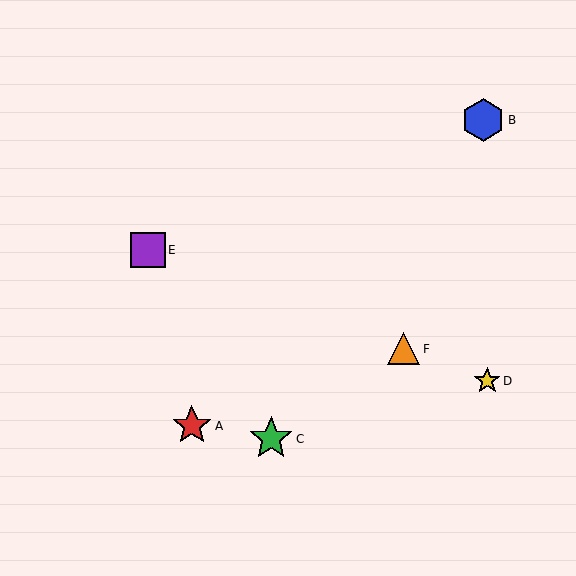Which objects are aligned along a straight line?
Objects D, E, F are aligned along a straight line.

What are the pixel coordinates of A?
Object A is at (192, 426).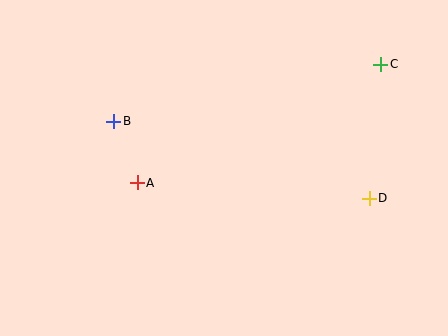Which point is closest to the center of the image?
Point A at (137, 183) is closest to the center.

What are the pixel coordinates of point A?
Point A is at (137, 183).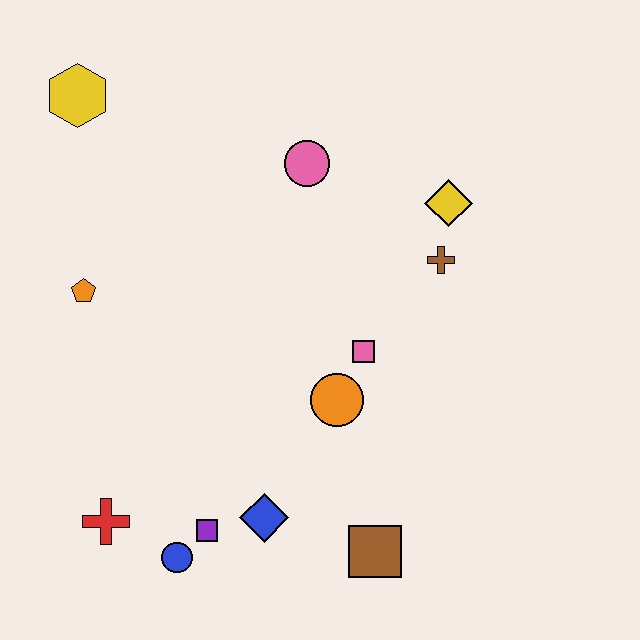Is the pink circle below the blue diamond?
No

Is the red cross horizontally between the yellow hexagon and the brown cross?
Yes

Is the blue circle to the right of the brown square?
No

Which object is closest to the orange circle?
The pink square is closest to the orange circle.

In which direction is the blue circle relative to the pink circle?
The blue circle is below the pink circle.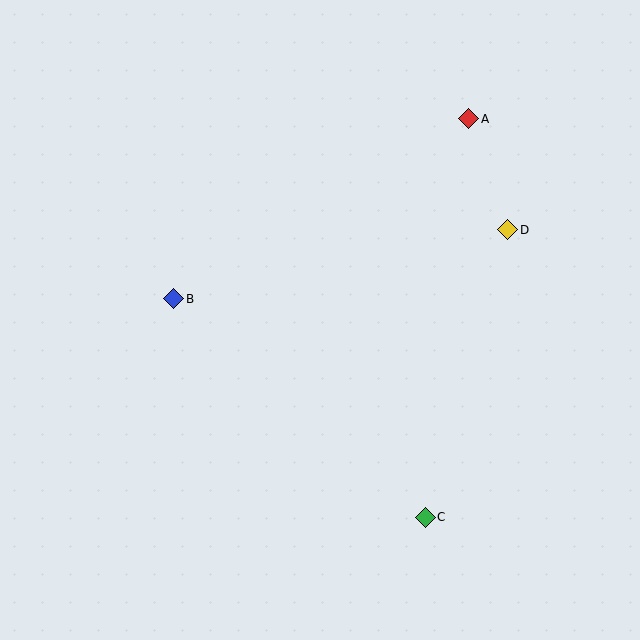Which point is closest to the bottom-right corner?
Point C is closest to the bottom-right corner.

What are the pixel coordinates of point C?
Point C is at (425, 517).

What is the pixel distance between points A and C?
The distance between A and C is 401 pixels.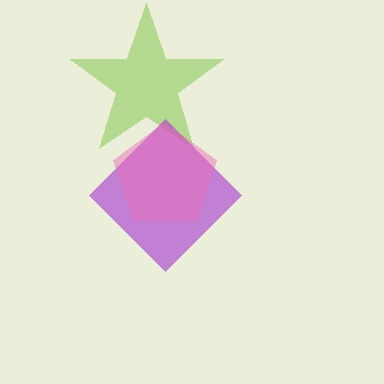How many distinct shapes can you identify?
There are 3 distinct shapes: a lime star, a purple diamond, a pink pentagon.